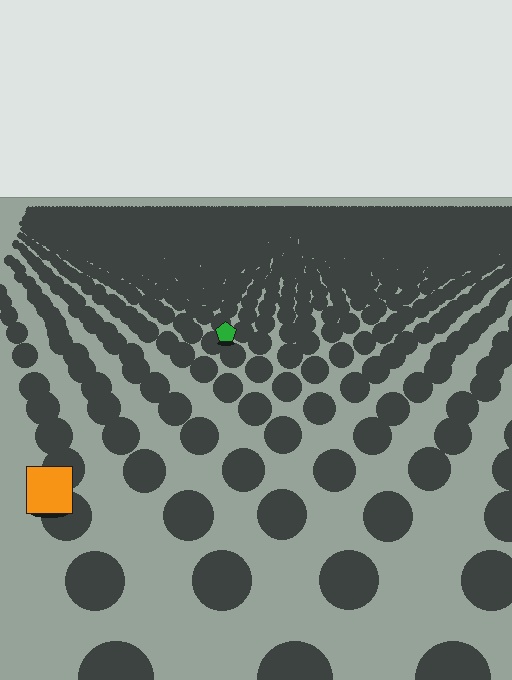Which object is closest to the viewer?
The orange square is closest. The texture marks near it are larger and more spread out.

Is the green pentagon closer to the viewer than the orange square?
No. The orange square is closer — you can tell from the texture gradient: the ground texture is coarser near it.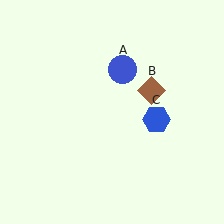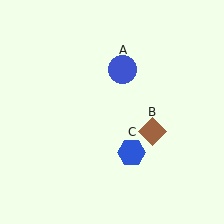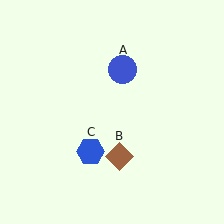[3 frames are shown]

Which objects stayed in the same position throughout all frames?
Blue circle (object A) remained stationary.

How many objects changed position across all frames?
2 objects changed position: brown diamond (object B), blue hexagon (object C).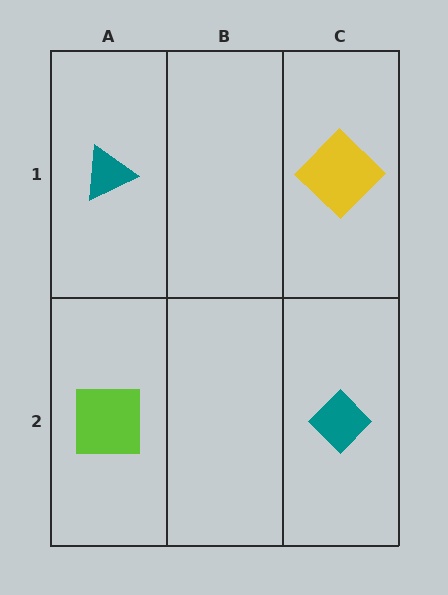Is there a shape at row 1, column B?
No, that cell is empty.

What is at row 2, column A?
A lime square.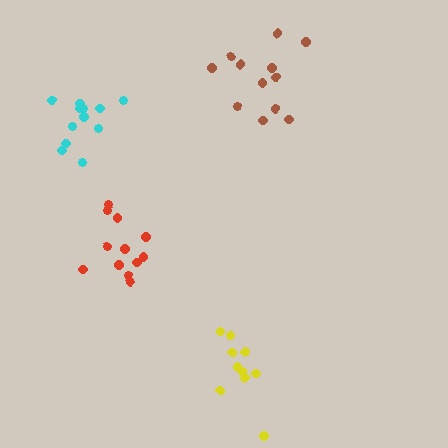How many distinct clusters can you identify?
There are 4 distinct clusters.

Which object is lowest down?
The yellow cluster is bottommost.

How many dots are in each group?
Group 1: 10 dots, Group 2: 12 dots, Group 3: 12 dots, Group 4: 12 dots (46 total).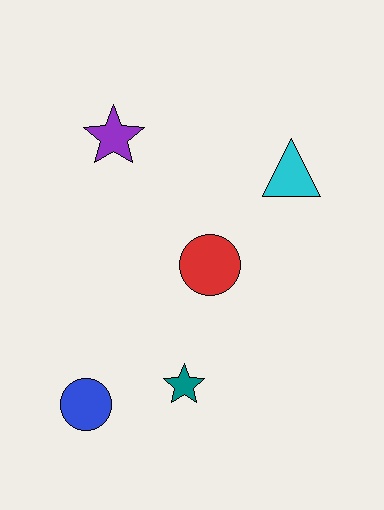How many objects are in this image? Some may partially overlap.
There are 5 objects.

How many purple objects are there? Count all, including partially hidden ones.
There is 1 purple object.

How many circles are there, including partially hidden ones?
There are 2 circles.